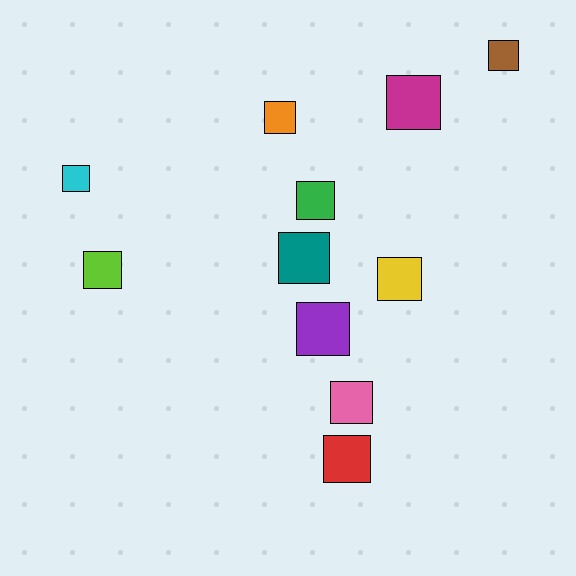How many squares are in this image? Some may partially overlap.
There are 11 squares.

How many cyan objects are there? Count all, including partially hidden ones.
There is 1 cyan object.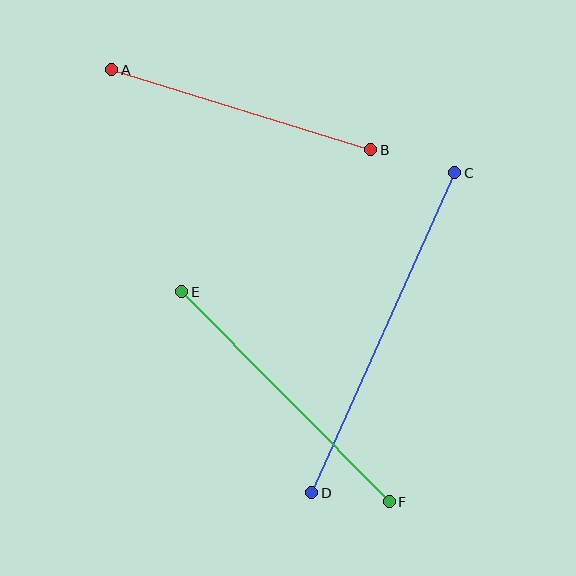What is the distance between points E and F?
The distance is approximately 296 pixels.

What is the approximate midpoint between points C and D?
The midpoint is at approximately (383, 333) pixels.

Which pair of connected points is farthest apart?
Points C and D are farthest apart.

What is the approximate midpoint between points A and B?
The midpoint is at approximately (241, 110) pixels.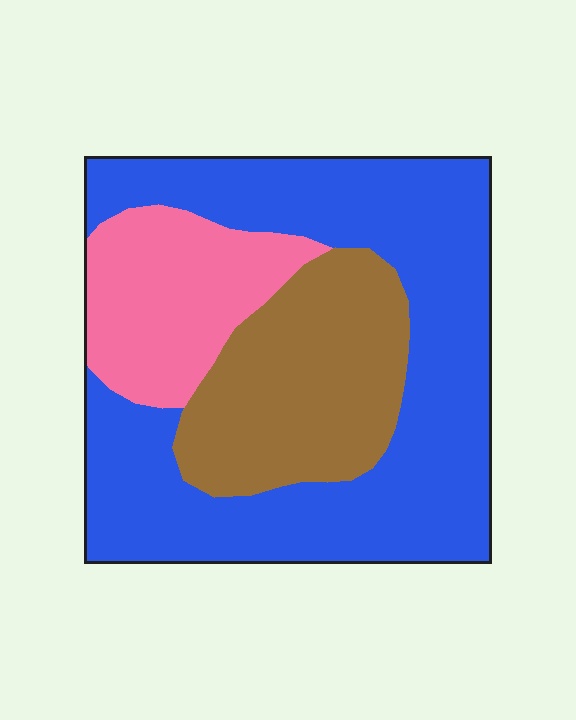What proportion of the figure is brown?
Brown takes up about one quarter (1/4) of the figure.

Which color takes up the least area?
Pink, at roughly 20%.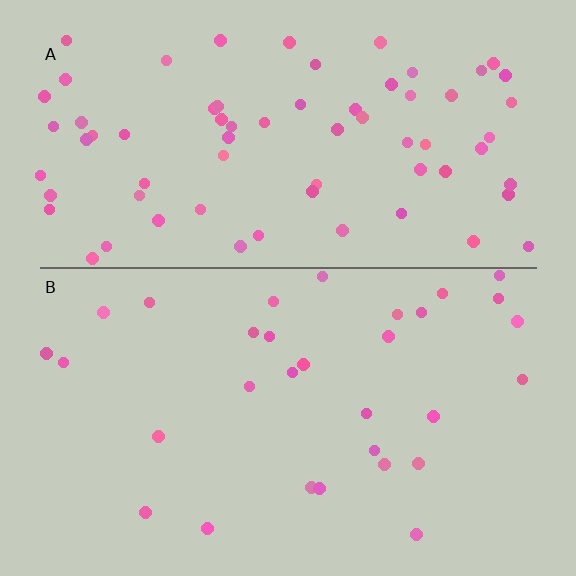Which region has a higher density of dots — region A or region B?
A (the top).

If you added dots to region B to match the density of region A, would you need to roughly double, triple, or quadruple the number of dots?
Approximately double.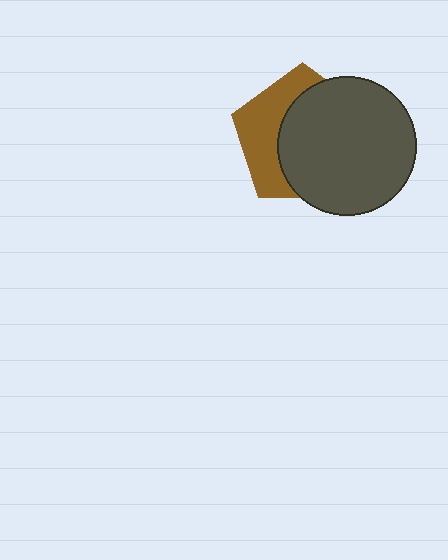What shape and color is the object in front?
The object in front is a dark gray circle.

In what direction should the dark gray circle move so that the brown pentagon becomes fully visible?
The dark gray circle should move right. That is the shortest direction to clear the overlap and leave the brown pentagon fully visible.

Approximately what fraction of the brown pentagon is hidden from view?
Roughly 62% of the brown pentagon is hidden behind the dark gray circle.